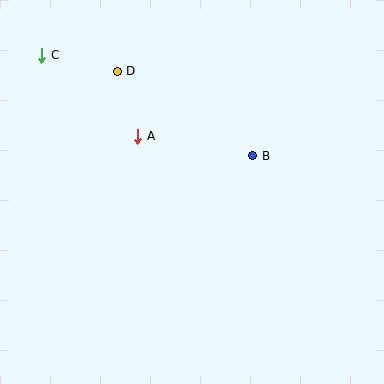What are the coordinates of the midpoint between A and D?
The midpoint between A and D is at (128, 104).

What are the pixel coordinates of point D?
Point D is at (117, 71).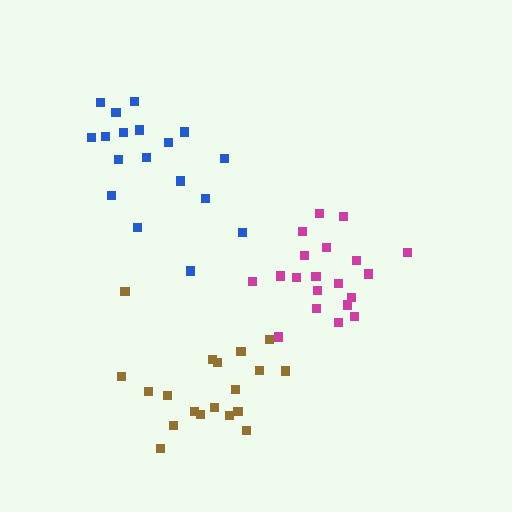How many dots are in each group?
Group 1: 20 dots, Group 2: 18 dots, Group 3: 19 dots (57 total).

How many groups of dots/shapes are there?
There are 3 groups.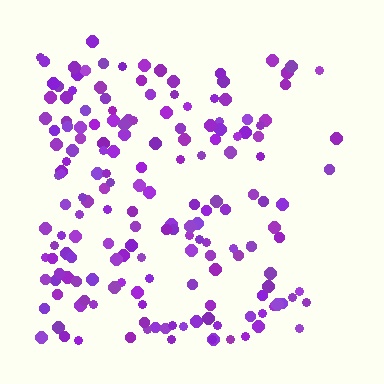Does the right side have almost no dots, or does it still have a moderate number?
Still a moderate number, just noticeably fewer than the left.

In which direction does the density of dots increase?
From right to left, with the left side densest.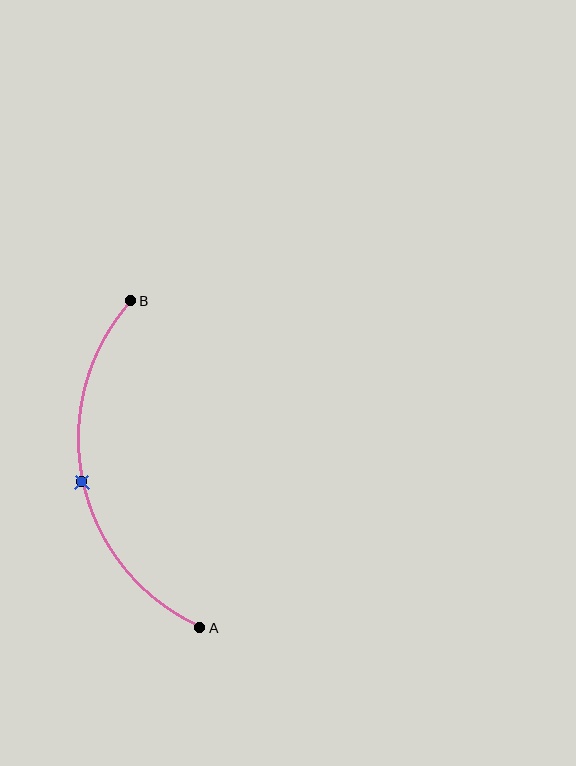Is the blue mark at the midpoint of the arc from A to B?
Yes. The blue mark lies on the arc at equal arc-length from both A and B — it is the arc midpoint.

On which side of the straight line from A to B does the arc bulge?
The arc bulges to the left of the straight line connecting A and B.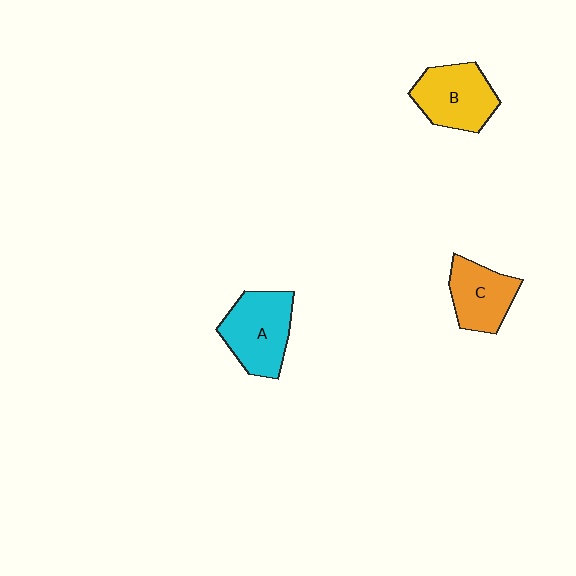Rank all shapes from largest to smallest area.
From largest to smallest: A (cyan), B (yellow), C (orange).